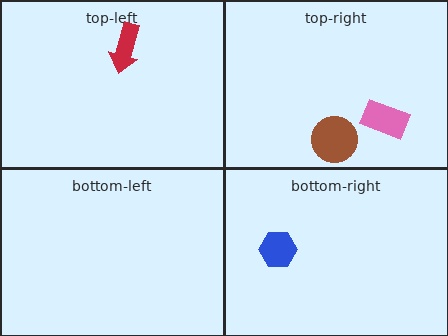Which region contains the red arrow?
The top-left region.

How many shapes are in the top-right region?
2.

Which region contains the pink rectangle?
The top-right region.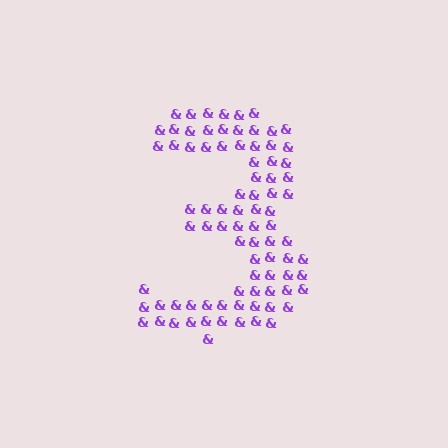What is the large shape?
The large shape is the digit 3.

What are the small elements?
The small elements are ampersands.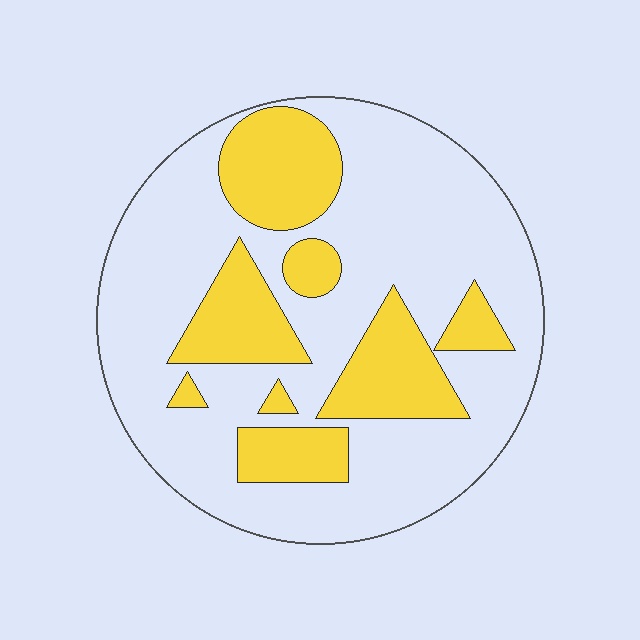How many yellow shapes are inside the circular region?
8.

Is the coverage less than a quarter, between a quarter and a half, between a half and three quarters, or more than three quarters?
Between a quarter and a half.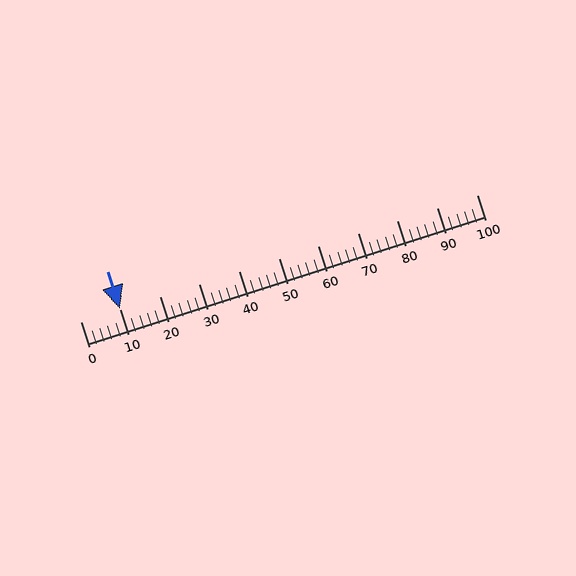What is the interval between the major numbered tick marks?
The major tick marks are spaced 10 units apart.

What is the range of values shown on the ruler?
The ruler shows values from 0 to 100.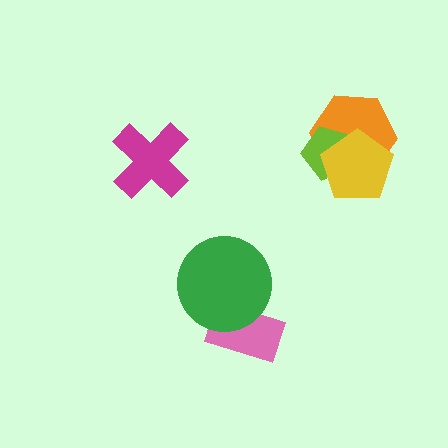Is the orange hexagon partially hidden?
Yes, it is partially covered by another shape.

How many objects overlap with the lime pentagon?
2 objects overlap with the lime pentagon.